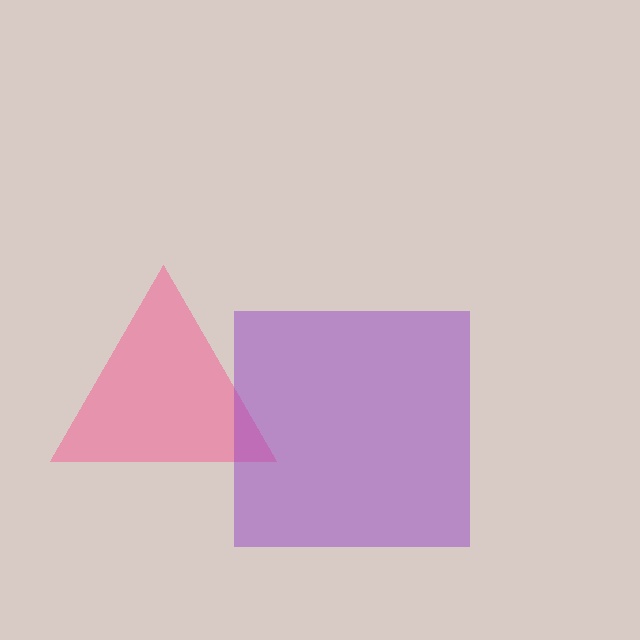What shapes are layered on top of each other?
The layered shapes are: a pink triangle, a purple square.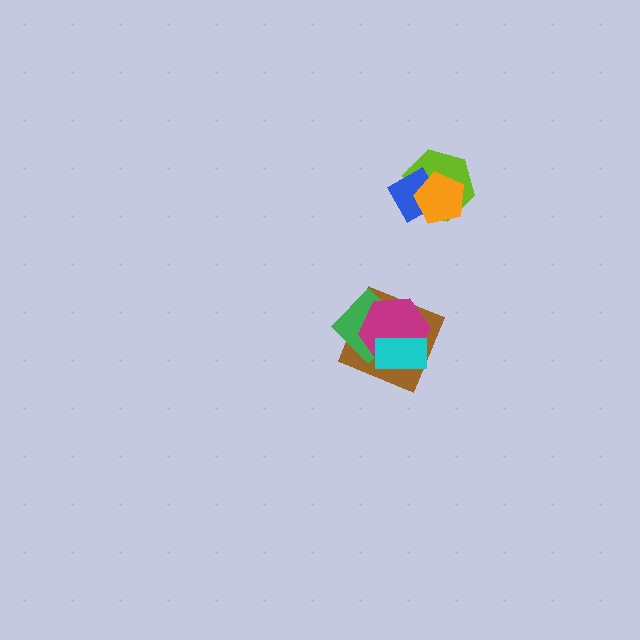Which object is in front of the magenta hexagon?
The cyan rectangle is in front of the magenta hexagon.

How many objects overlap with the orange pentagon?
2 objects overlap with the orange pentagon.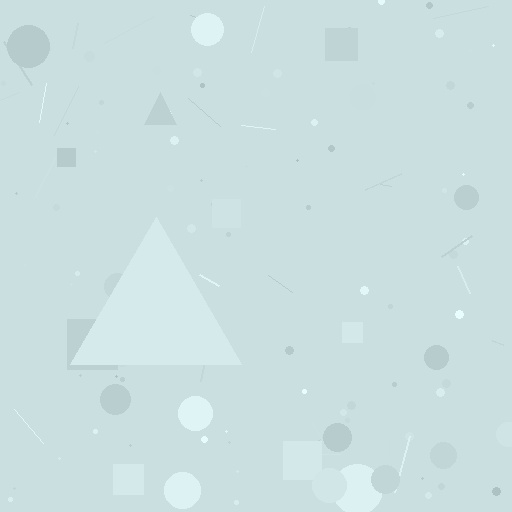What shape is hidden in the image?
A triangle is hidden in the image.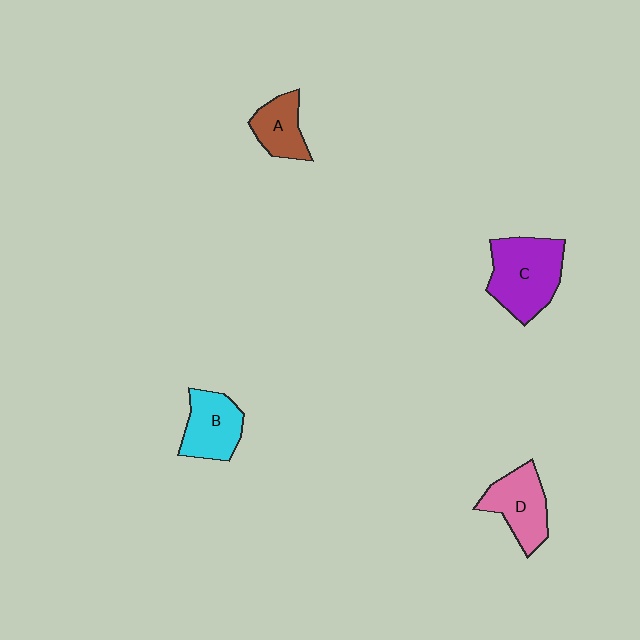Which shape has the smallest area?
Shape A (brown).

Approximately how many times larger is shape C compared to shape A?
Approximately 1.8 times.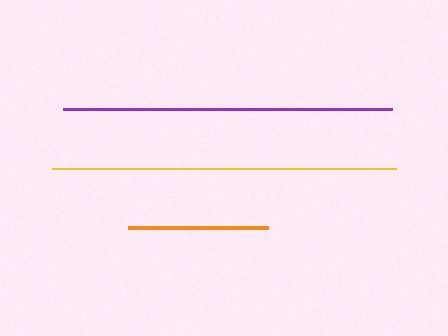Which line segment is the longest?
The yellow line is the longest at approximately 344 pixels.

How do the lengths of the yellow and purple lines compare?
The yellow and purple lines are approximately the same length.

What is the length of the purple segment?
The purple segment is approximately 329 pixels long.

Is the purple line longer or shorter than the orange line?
The purple line is longer than the orange line.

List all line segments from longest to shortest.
From longest to shortest: yellow, purple, orange.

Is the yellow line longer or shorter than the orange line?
The yellow line is longer than the orange line.